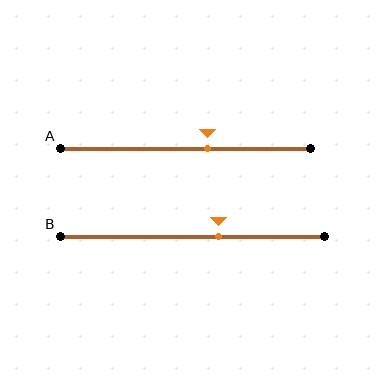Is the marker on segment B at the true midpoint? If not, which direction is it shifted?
No, the marker on segment B is shifted to the right by about 10% of the segment length.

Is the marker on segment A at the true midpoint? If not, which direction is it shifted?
No, the marker on segment A is shifted to the right by about 9% of the segment length.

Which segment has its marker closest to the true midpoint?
Segment A has its marker closest to the true midpoint.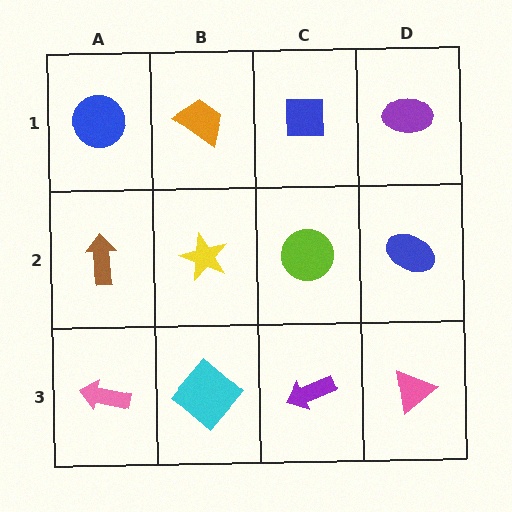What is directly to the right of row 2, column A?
A yellow star.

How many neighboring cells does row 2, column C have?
4.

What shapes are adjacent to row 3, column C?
A lime circle (row 2, column C), a cyan diamond (row 3, column B), a pink triangle (row 3, column D).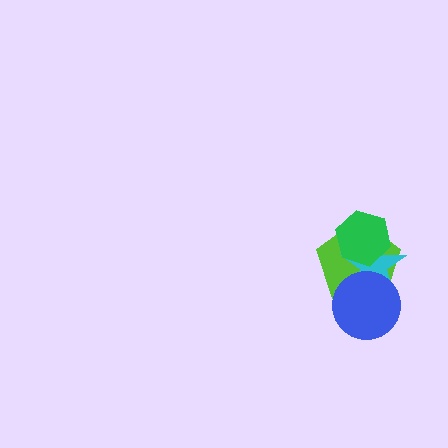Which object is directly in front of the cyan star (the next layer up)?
The blue circle is directly in front of the cyan star.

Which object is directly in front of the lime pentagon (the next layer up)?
The cyan star is directly in front of the lime pentagon.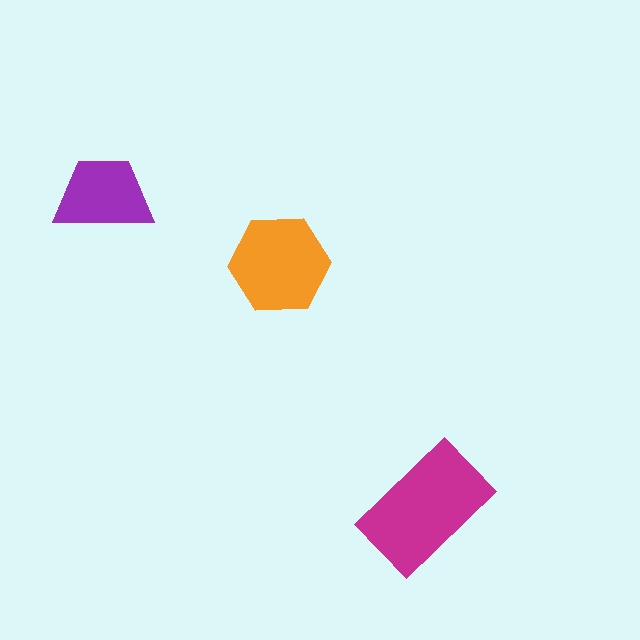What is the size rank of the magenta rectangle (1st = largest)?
1st.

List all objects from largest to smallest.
The magenta rectangle, the orange hexagon, the purple trapezoid.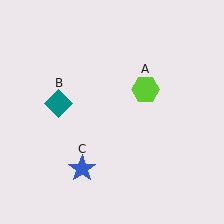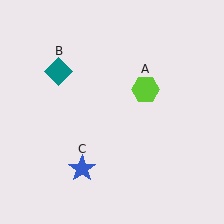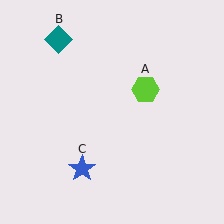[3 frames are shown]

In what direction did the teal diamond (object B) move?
The teal diamond (object B) moved up.